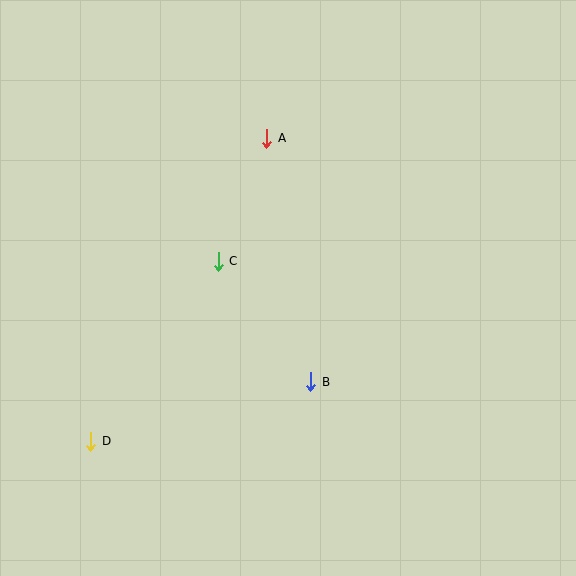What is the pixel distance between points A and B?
The distance between A and B is 248 pixels.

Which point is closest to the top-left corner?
Point A is closest to the top-left corner.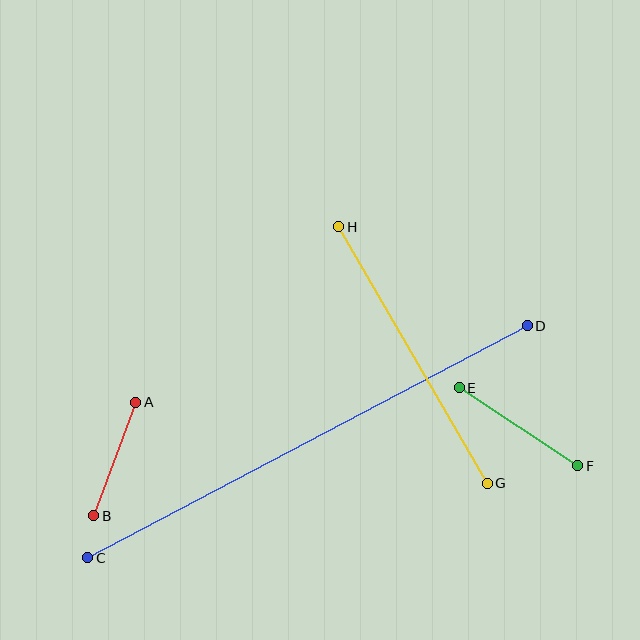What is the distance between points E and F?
The distance is approximately 142 pixels.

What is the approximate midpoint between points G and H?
The midpoint is at approximately (413, 355) pixels.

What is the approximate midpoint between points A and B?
The midpoint is at approximately (115, 459) pixels.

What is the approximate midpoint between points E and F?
The midpoint is at approximately (518, 427) pixels.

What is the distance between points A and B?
The distance is approximately 121 pixels.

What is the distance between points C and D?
The distance is approximately 497 pixels.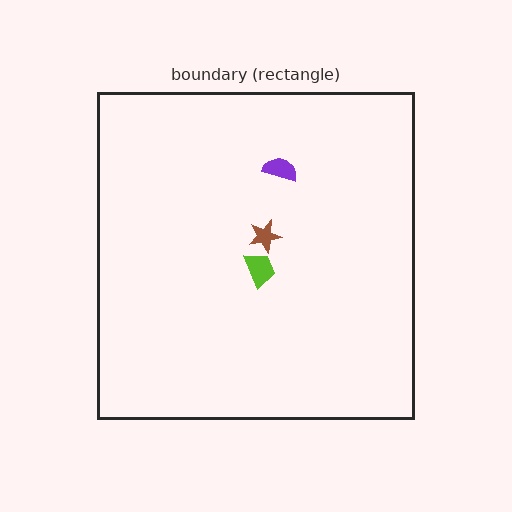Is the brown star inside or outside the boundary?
Inside.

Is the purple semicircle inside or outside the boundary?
Inside.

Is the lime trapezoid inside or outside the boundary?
Inside.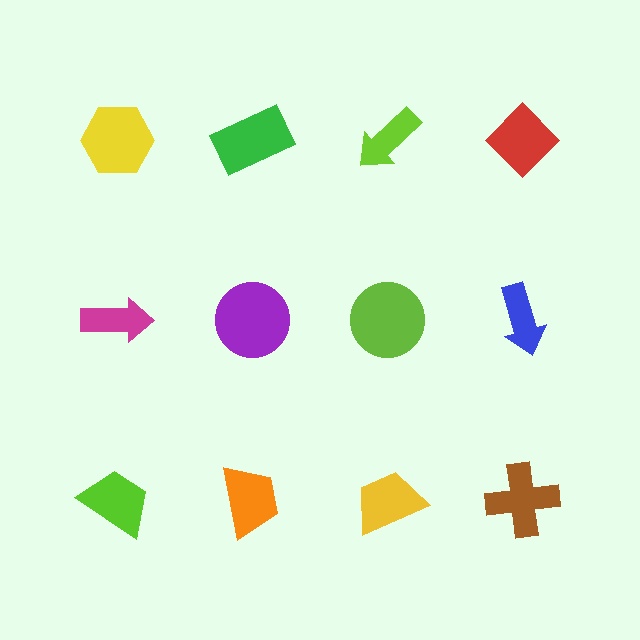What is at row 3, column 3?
A yellow trapezoid.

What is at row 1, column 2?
A green rectangle.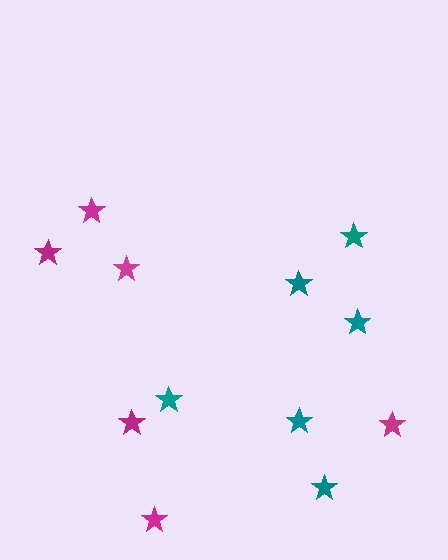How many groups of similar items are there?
There are 2 groups: one group of teal stars (6) and one group of magenta stars (6).